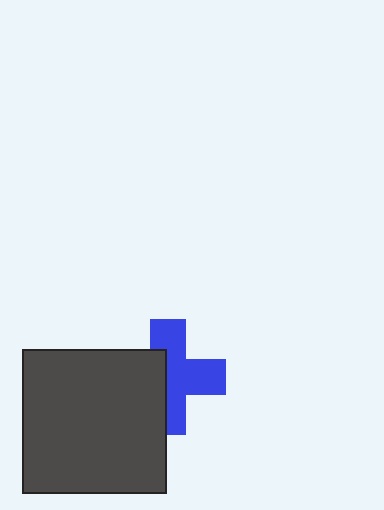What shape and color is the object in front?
The object in front is a dark gray square.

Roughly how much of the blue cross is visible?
About half of it is visible (roughly 58%).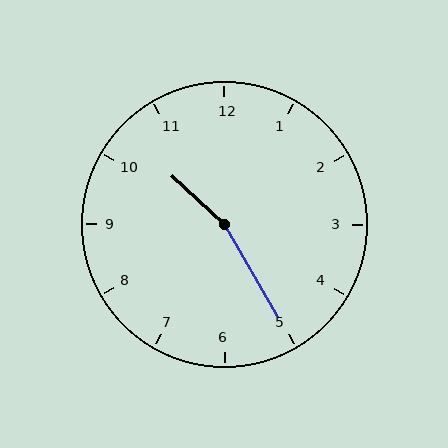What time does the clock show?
10:25.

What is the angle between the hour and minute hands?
Approximately 162 degrees.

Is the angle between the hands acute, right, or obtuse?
It is obtuse.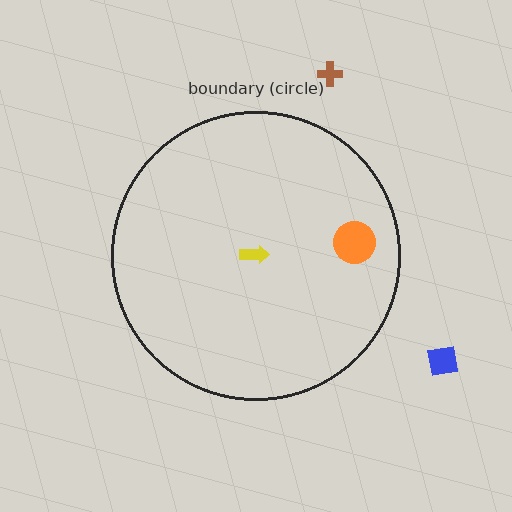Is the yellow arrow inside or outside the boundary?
Inside.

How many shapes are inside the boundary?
2 inside, 2 outside.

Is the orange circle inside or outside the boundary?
Inside.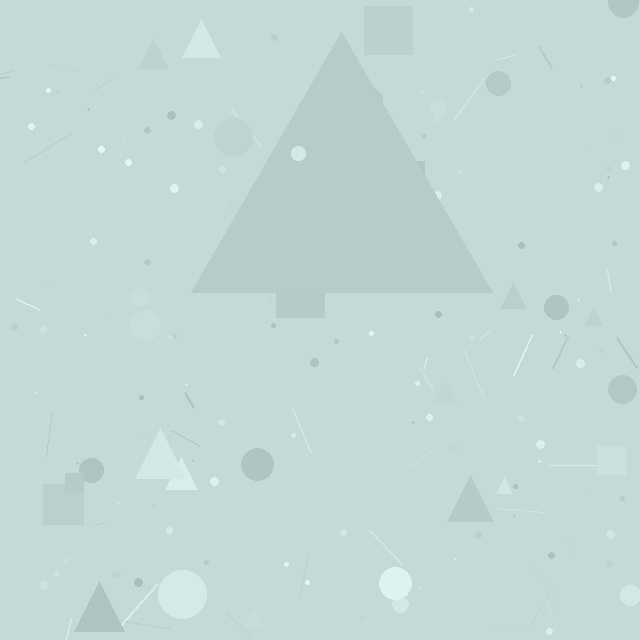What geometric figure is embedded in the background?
A triangle is embedded in the background.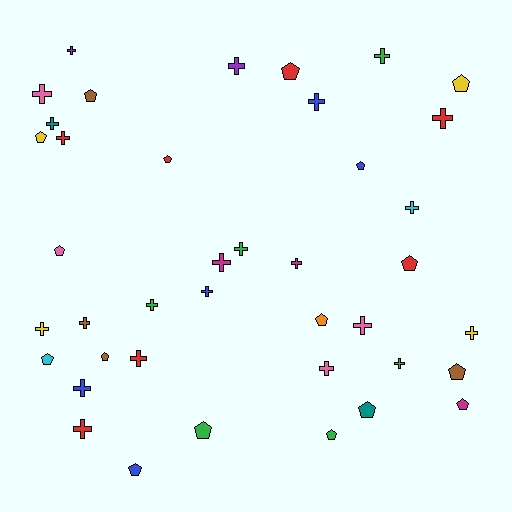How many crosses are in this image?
There are 23 crosses.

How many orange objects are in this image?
There is 1 orange object.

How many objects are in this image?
There are 40 objects.